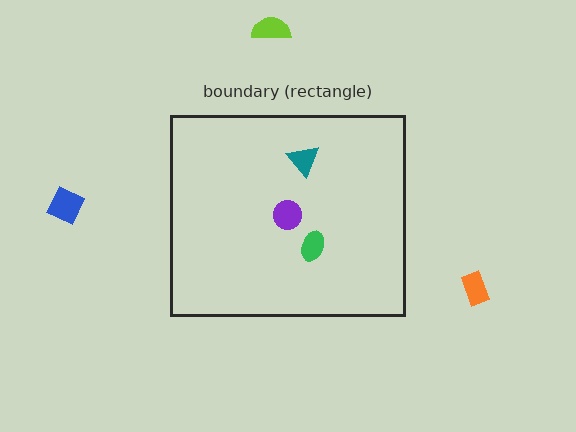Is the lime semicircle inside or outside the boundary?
Outside.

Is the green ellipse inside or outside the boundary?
Inside.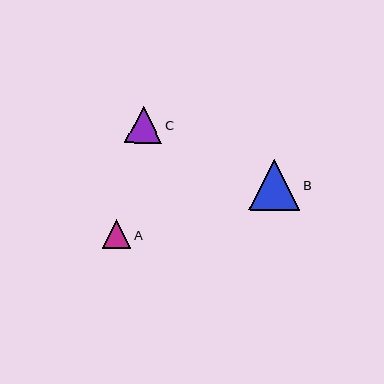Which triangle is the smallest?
Triangle A is the smallest with a size of approximately 28 pixels.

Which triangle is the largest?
Triangle B is the largest with a size of approximately 51 pixels.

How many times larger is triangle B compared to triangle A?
Triangle B is approximately 1.8 times the size of triangle A.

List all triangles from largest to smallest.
From largest to smallest: B, C, A.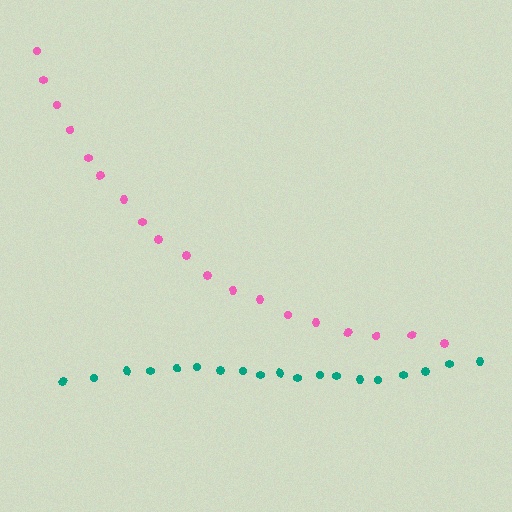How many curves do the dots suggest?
There are 2 distinct paths.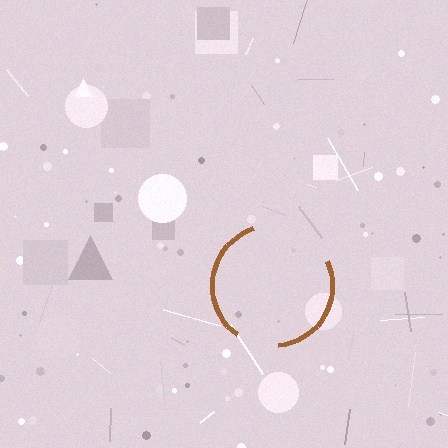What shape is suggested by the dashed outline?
The dashed outline suggests a circle.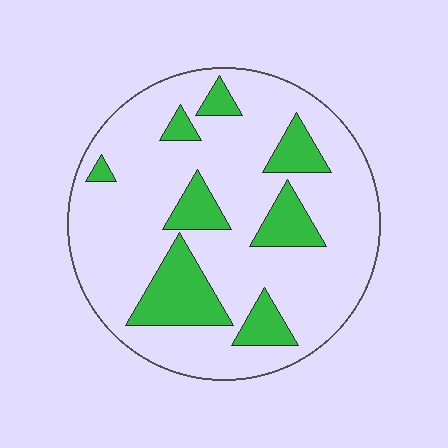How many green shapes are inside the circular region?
8.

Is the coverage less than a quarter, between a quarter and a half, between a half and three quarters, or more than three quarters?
Less than a quarter.